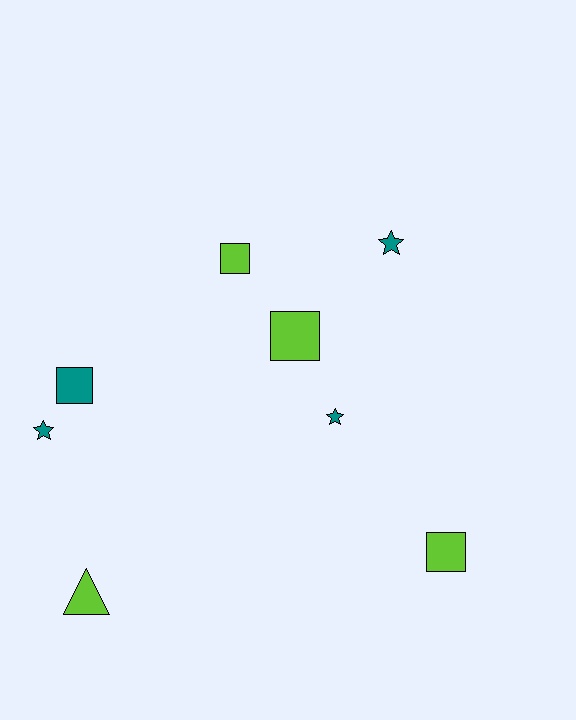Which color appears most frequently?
Lime, with 4 objects.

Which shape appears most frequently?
Square, with 4 objects.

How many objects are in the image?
There are 8 objects.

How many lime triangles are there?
There is 1 lime triangle.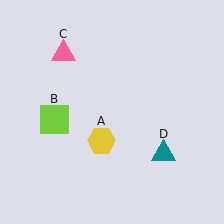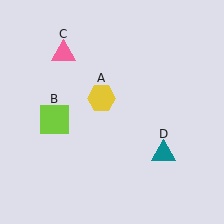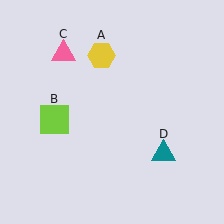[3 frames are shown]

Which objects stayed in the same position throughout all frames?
Lime square (object B) and pink triangle (object C) and teal triangle (object D) remained stationary.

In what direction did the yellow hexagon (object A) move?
The yellow hexagon (object A) moved up.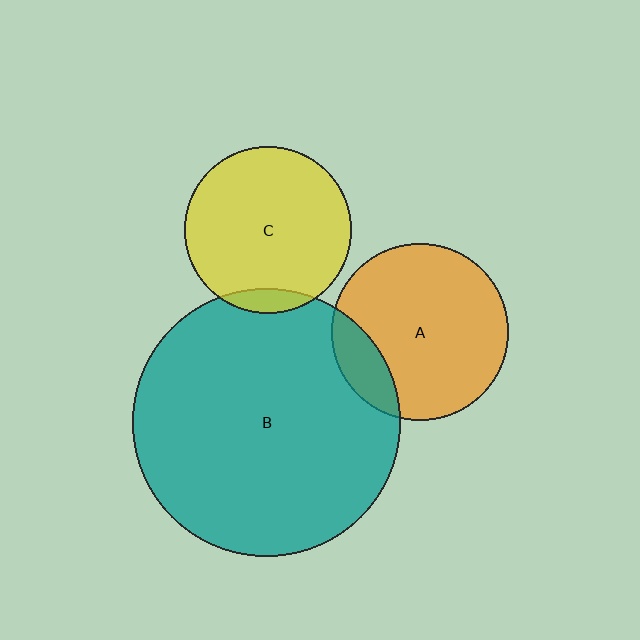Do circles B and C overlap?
Yes.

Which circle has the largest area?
Circle B (teal).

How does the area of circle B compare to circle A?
Approximately 2.3 times.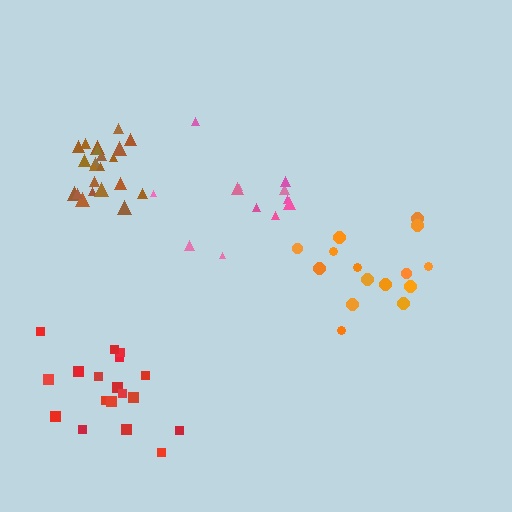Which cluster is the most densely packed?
Brown.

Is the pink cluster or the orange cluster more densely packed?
Orange.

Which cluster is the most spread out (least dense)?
Pink.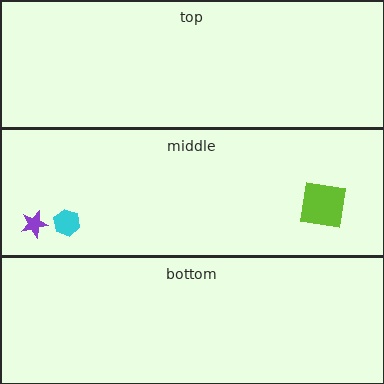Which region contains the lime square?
The middle region.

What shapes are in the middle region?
The lime square, the cyan hexagon, the purple star.